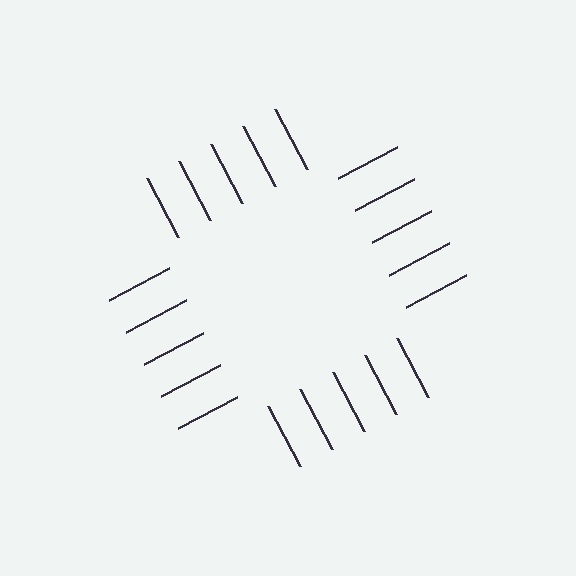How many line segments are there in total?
20 — 5 along each of the 4 edges.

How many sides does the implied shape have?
4 sides — the line-ends trace a square.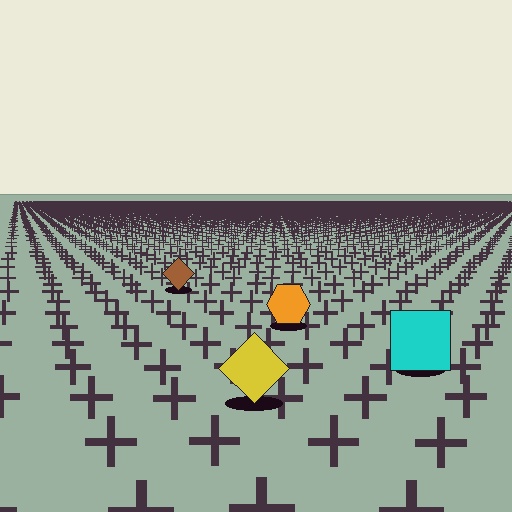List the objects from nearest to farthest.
From nearest to farthest: the yellow diamond, the cyan square, the orange hexagon, the brown diamond.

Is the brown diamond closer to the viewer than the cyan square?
No. The cyan square is closer — you can tell from the texture gradient: the ground texture is coarser near it.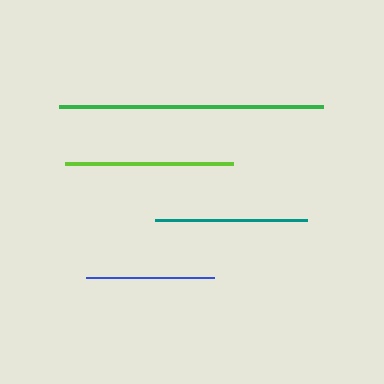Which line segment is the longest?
The green line is the longest at approximately 265 pixels.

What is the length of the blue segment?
The blue segment is approximately 128 pixels long.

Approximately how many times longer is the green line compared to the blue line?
The green line is approximately 2.1 times the length of the blue line.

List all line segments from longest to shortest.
From longest to shortest: green, lime, teal, blue.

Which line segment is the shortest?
The blue line is the shortest at approximately 128 pixels.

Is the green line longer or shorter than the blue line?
The green line is longer than the blue line.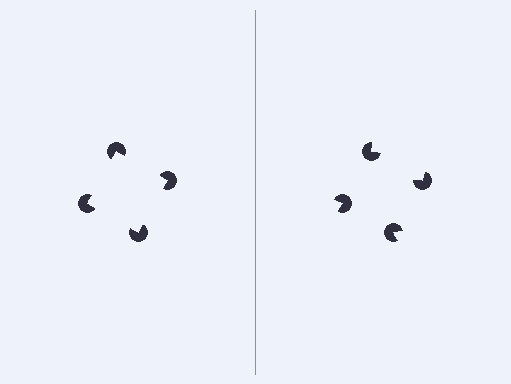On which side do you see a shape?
An illusory square appears on the left side. On the right side the wedge cuts are rotated, so no coherent shape forms.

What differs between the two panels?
The pac-man discs are positioned identically on both sides; only the wedge orientations differ. On the left they align to a square; on the right they are misaligned.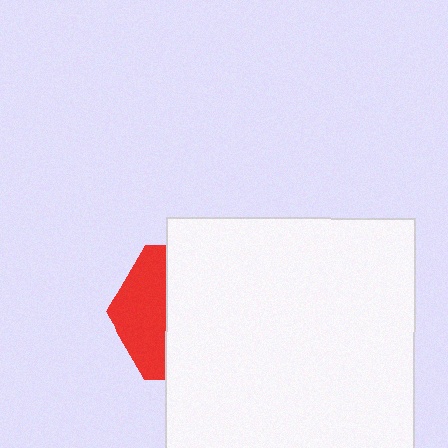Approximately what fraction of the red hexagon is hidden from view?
Roughly 66% of the red hexagon is hidden behind the white square.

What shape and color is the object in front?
The object in front is a white square.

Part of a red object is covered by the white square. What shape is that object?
It is a hexagon.